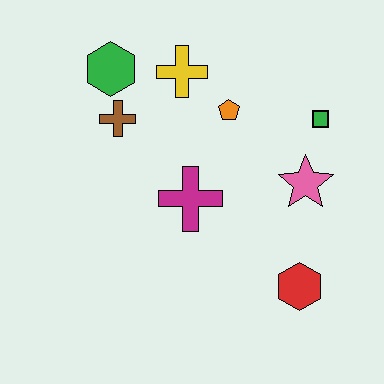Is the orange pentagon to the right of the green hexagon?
Yes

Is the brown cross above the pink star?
Yes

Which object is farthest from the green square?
The green hexagon is farthest from the green square.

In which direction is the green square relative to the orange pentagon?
The green square is to the right of the orange pentagon.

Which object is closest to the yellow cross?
The orange pentagon is closest to the yellow cross.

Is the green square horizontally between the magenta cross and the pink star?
No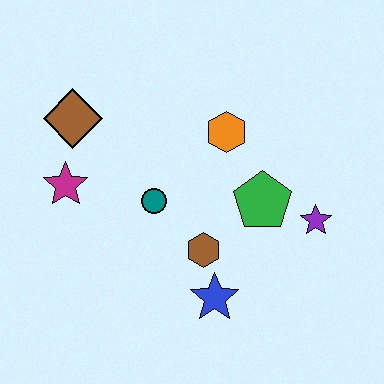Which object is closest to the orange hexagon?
The green pentagon is closest to the orange hexagon.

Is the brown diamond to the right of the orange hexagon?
No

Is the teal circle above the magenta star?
No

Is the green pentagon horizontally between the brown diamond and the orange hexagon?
No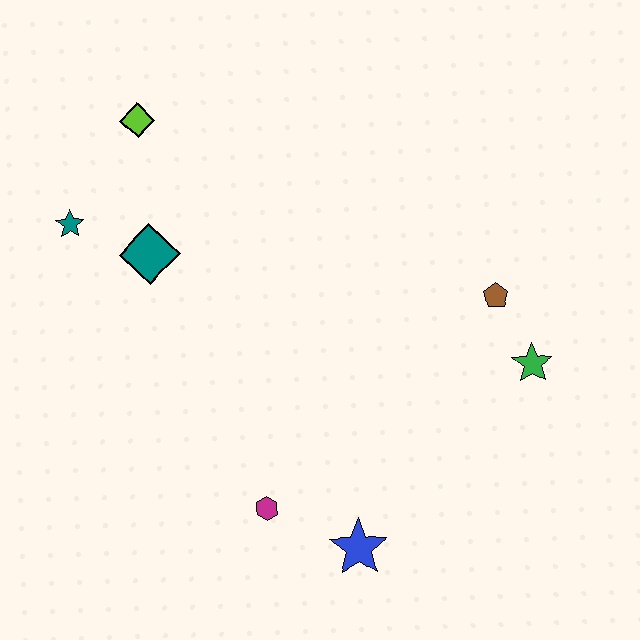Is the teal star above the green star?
Yes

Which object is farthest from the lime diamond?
The blue star is farthest from the lime diamond.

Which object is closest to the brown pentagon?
The green star is closest to the brown pentagon.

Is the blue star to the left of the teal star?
No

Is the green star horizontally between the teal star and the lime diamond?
No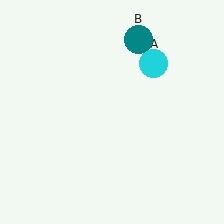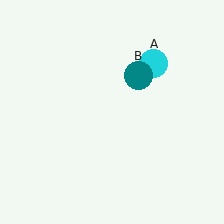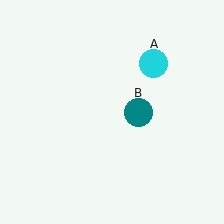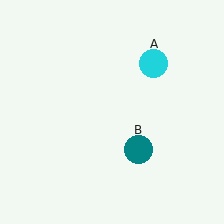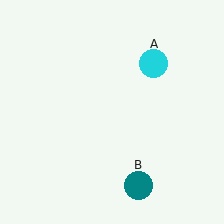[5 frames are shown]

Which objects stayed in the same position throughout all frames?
Cyan circle (object A) remained stationary.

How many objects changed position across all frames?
1 object changed position: teal circle (object B).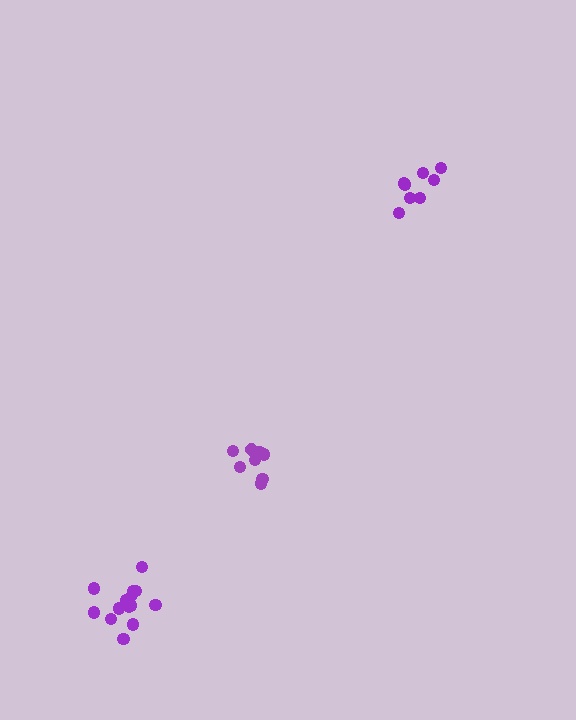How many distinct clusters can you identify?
There are 3 distinct clusters.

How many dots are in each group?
Group 1: 8 dots, Group 2: 8 dots, Group 3: 14 dots (30 total).